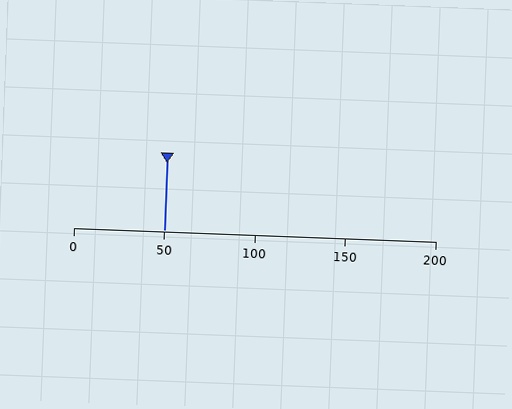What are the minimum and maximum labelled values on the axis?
The axis runs from 0 to 200.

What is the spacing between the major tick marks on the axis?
The major ticks are spaced 50 apart.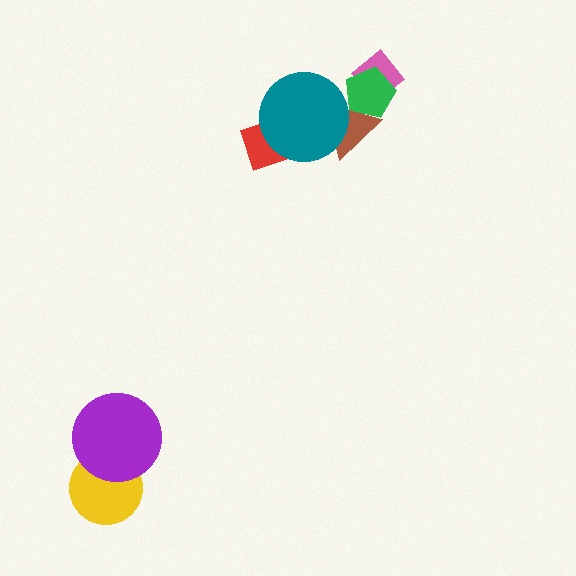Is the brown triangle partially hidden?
Yes, it is partially covered by another shape.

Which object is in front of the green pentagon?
The brown triangle is in front of the green pentagon.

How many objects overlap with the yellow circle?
1 object overlaps with the yellow circle.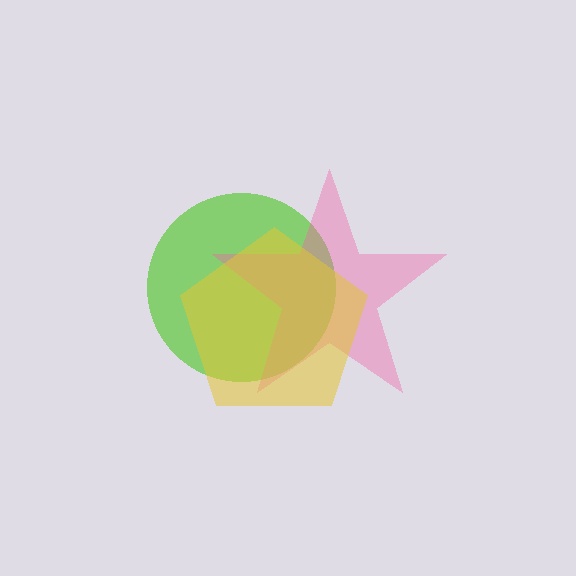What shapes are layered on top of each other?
The layered shapes are: a lime circle, a pink star, a yellow pentagon.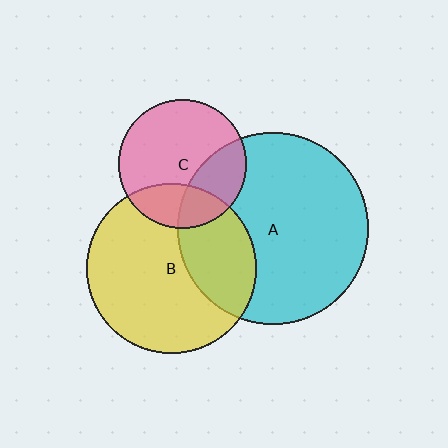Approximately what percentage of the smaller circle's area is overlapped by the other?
Approximately 30%.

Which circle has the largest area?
Circle A (cyan).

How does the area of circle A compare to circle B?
Approximately 1.3 times.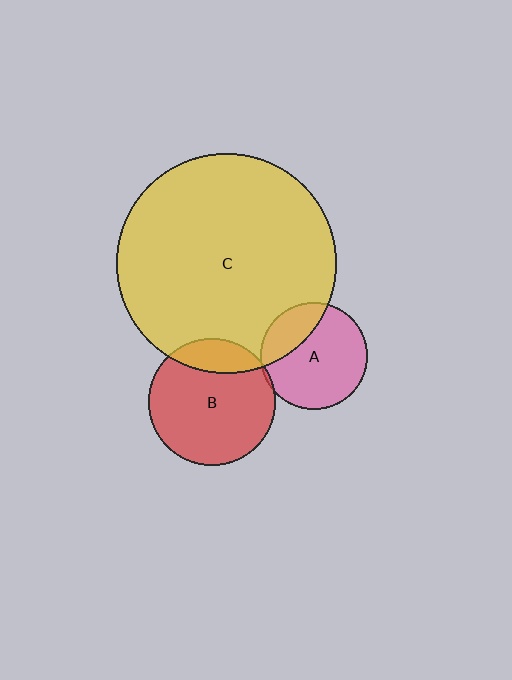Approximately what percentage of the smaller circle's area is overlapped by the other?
Approximately 5%.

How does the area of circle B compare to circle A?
Approximately 1.4 times.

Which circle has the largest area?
Circle C (yellow).